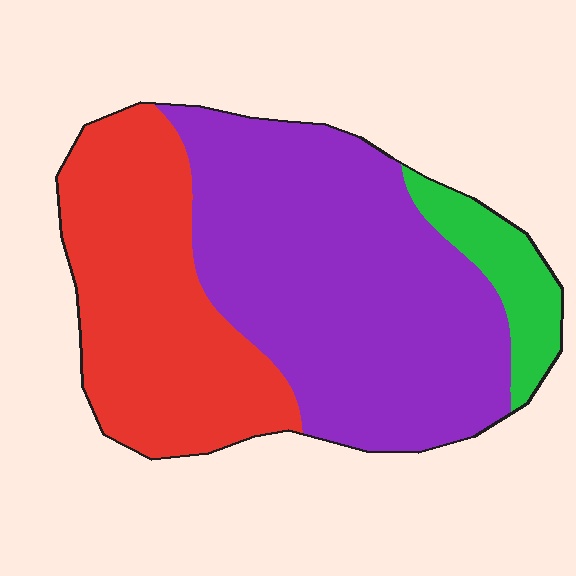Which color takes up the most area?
Purple, at roughly 55%.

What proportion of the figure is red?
Red covers roughly 35% of the figure.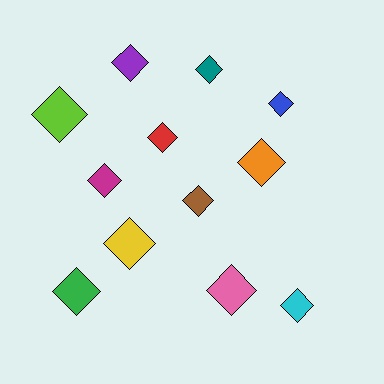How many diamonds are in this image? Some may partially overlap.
There are 12 diamonds.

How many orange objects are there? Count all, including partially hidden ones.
There is 1 orange object.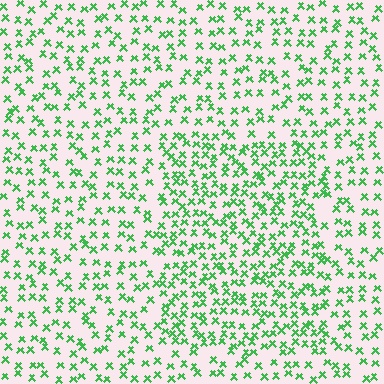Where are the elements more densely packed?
The elements are more densely packed inside the rectangle boundary.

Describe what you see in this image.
The image contains small green elements arranged at two different densities. A rectangle-shaped region is visible where the elements are more densely packed than the surrounding area.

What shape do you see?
I see a rectangle.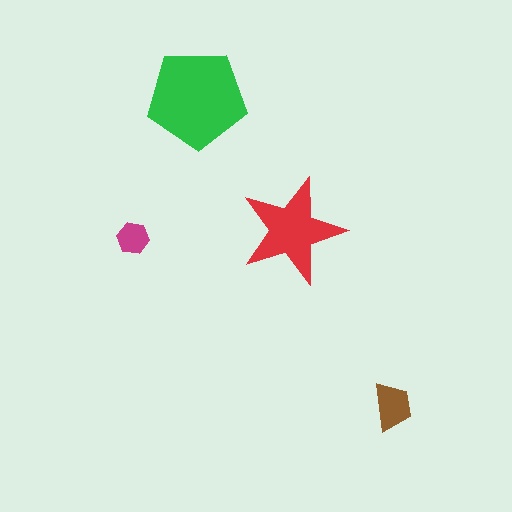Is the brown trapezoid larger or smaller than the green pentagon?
Smaller.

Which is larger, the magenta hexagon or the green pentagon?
The green pentagon.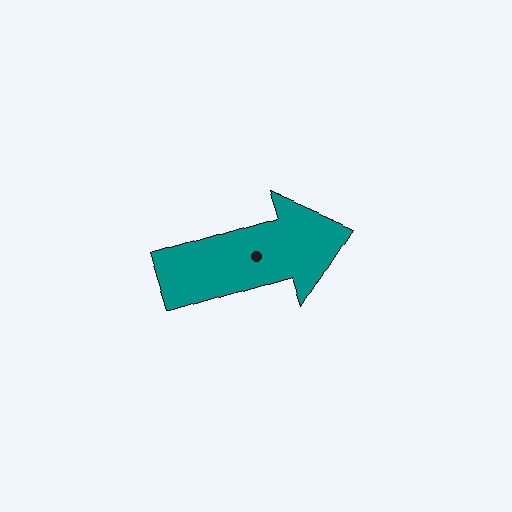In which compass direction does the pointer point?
East.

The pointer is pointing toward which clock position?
Roughly 2 o'clock.